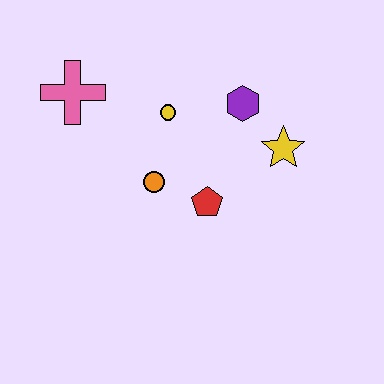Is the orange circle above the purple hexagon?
No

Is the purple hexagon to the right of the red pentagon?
Yes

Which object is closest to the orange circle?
The red pentagon is closest to the orange circle.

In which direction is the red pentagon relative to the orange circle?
The red pentagon is to the right of the orange circle.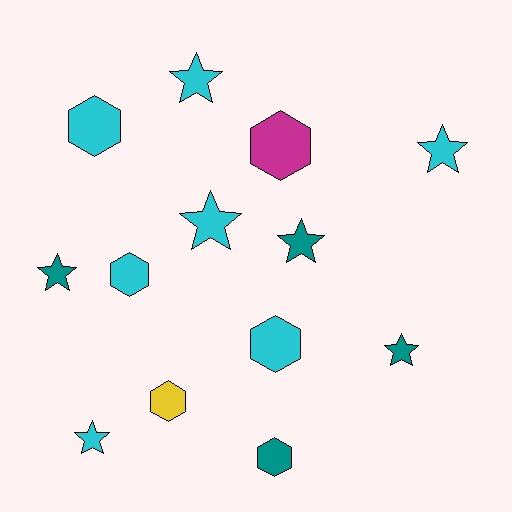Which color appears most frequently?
Cyan, with 7 objects.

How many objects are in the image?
There are 13 objects.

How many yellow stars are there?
There are no yellow stars.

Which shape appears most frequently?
Star, with 7 objects.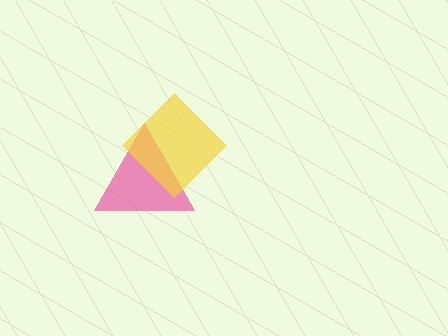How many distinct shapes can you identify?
There are 2 distinct shapes: a pink triangle, a yellow diamond.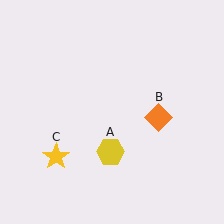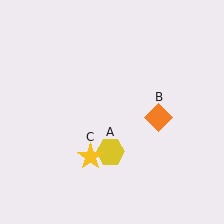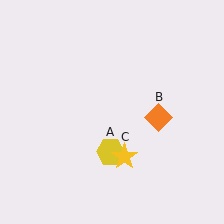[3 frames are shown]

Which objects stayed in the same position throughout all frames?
Yellow hexagon (object A) and orange diamond (object B) remained stationary.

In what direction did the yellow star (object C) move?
The yellow star (object C) moved right.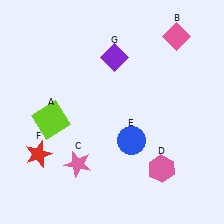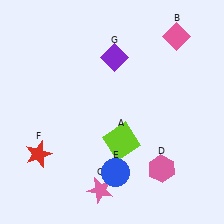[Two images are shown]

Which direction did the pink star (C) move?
The pink star (C) moved down.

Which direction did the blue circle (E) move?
The blue circle (E) moved down.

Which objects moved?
The objects that moved are: the lime square (A), the pink star (C), the blue circle (E).